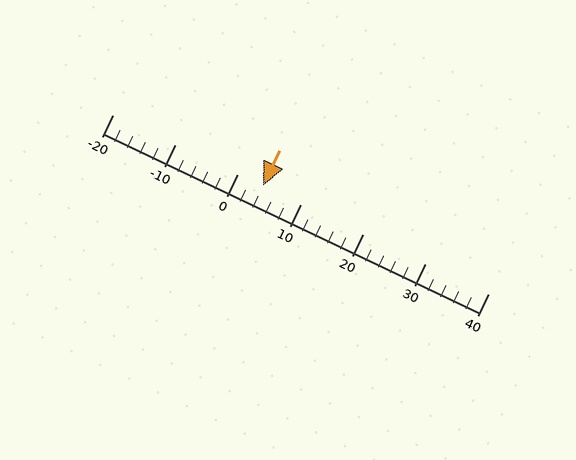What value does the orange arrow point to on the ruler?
The orange arrow points to approximately 4.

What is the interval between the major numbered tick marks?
The major tick marks are spaced 10 units apart.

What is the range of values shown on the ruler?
The ruler shows values from -20 to 40.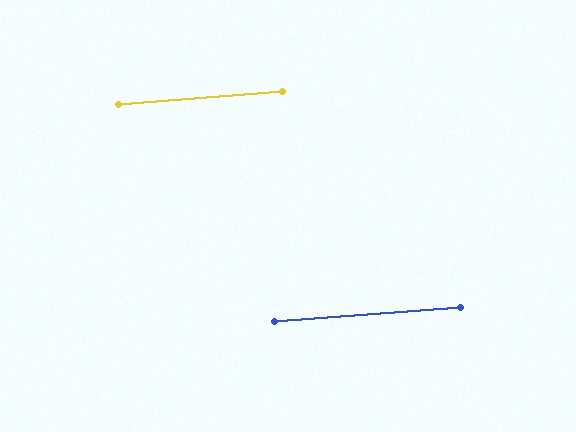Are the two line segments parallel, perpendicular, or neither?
Parallel — their directions differ by only 0.2°.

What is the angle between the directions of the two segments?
Approximately 0 degrees.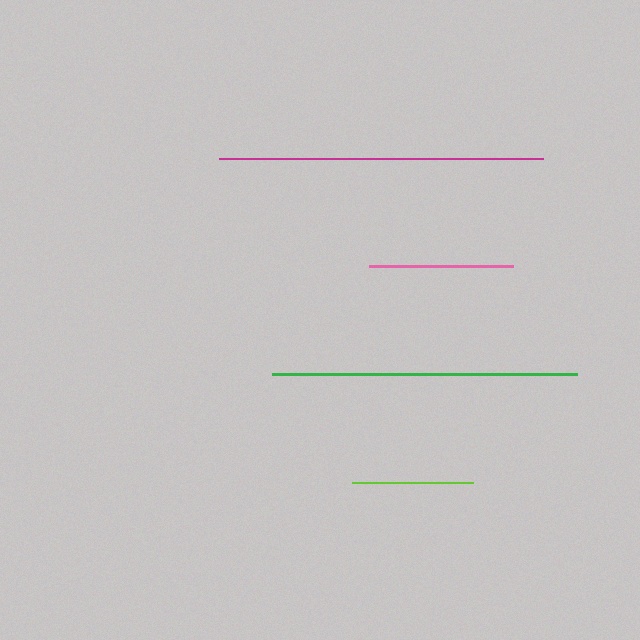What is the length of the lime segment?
The lime segment is approximately 121 pixels long.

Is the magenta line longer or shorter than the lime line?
The magenta line is longer than the lime line.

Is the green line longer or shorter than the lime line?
The green line is longer than the lime line.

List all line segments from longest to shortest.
From longest to shortest: magenta, green, pink, lime.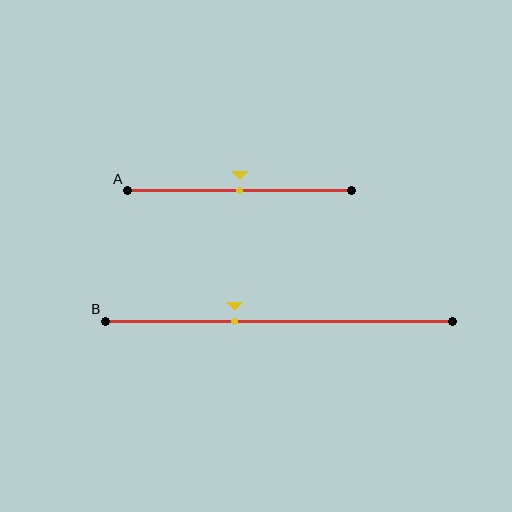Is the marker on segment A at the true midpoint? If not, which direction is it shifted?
Yes, the marker on segment A is at the true midpoint.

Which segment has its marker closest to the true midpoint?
Segment A has its marker closest to the true midpoint.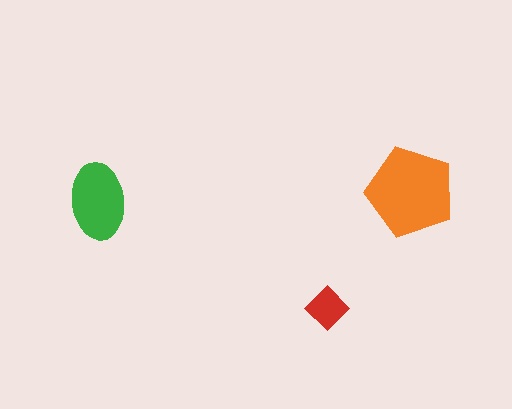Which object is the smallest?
The red diamond.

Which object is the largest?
The orange pentagon.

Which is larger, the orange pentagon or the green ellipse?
The orange pentagon.